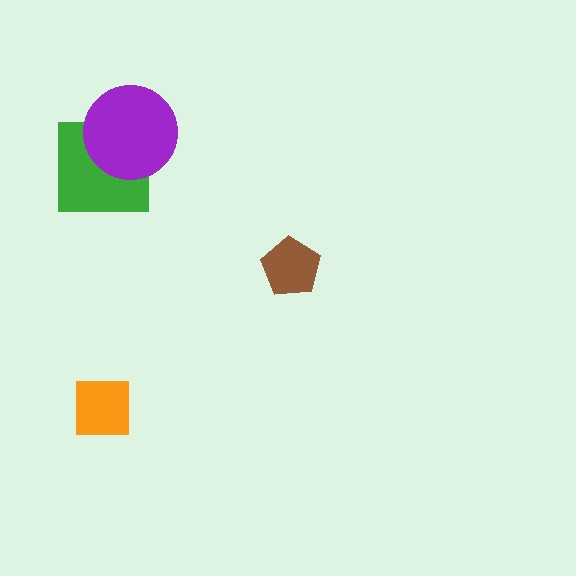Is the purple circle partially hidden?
No, no other shape covers it.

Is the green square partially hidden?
Yes, it is partially covered by another shape.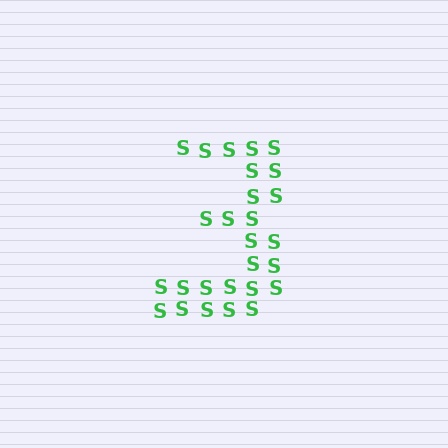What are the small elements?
The small elements are letter S's.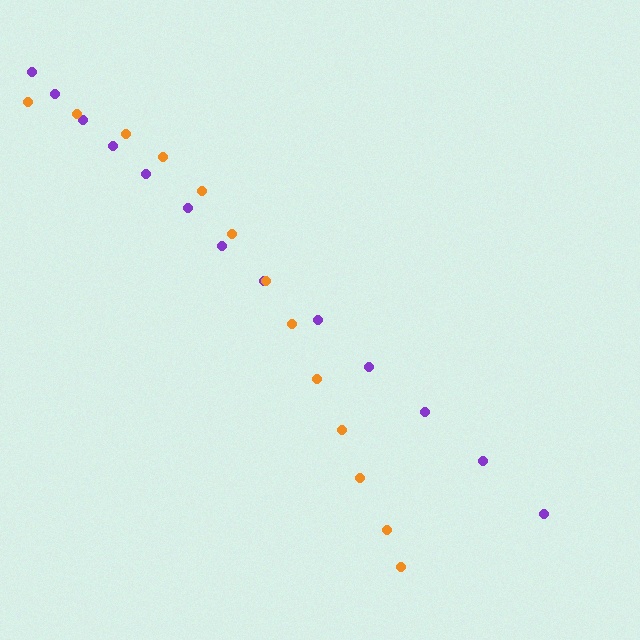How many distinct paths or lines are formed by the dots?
There are 2 distinct paths.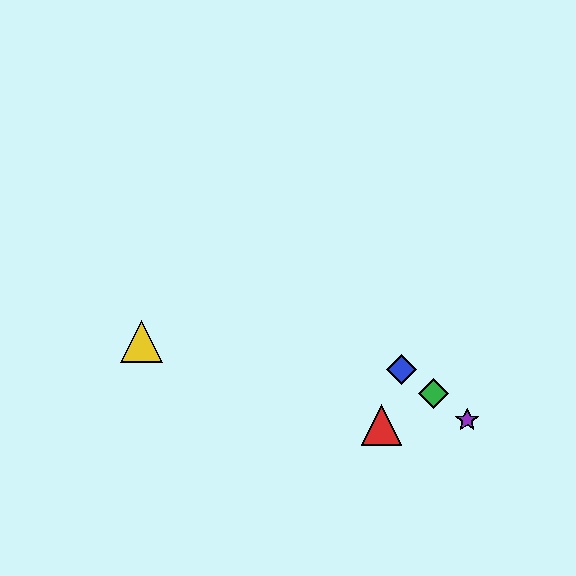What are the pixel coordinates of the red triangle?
The red triangle is at (381, 425).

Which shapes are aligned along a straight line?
The blue diamond, the green diamond, the purple star are aligned along a straight line.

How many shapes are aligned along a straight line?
3 shapes (the blue diamond, the green diamond, the purple star) are aligned along a straight line.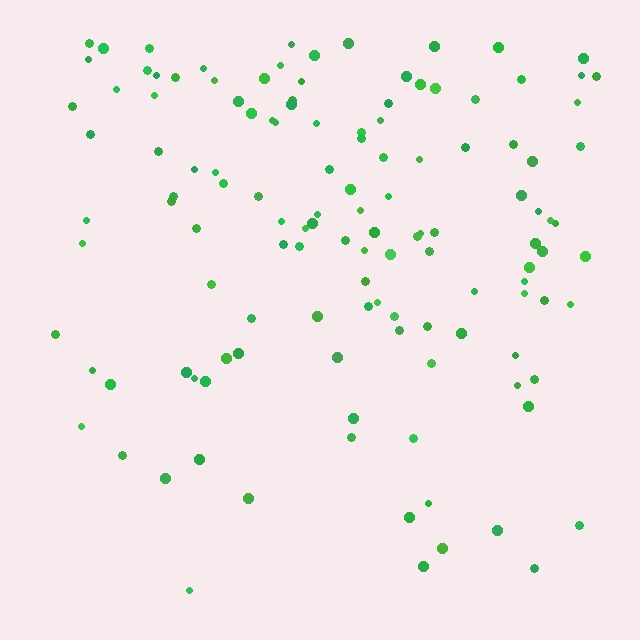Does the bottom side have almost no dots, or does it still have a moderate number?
Still a moderate number, just noticeably fewer than the top.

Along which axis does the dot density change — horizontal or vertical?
Vertical.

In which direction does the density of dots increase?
From bottom to top, with the top side densest.